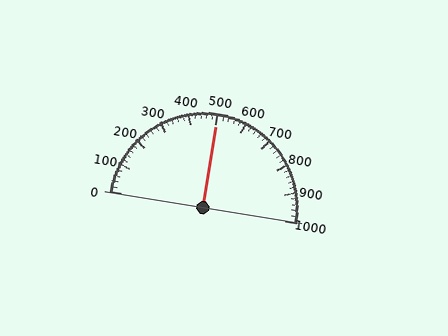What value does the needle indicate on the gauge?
The needle indicates approximately 500.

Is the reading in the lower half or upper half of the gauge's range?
The reading is in the upper half of the range (0 to 1000).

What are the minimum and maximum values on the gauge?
The gauge ranges from 0 to 1000.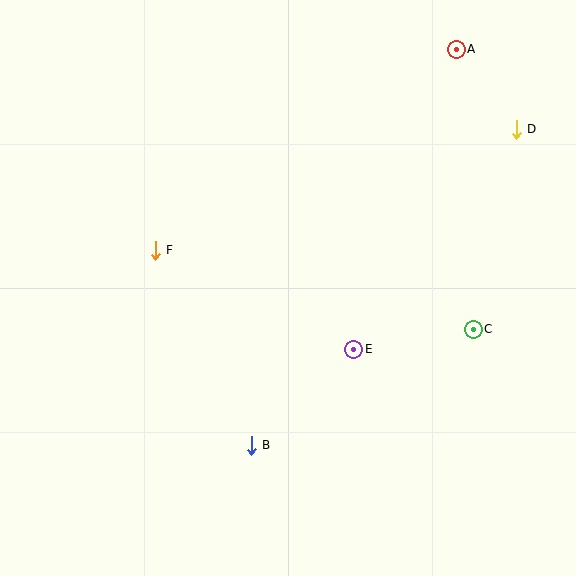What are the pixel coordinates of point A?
Point A is at (456, 49).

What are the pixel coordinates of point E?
Point E is at (354, 349).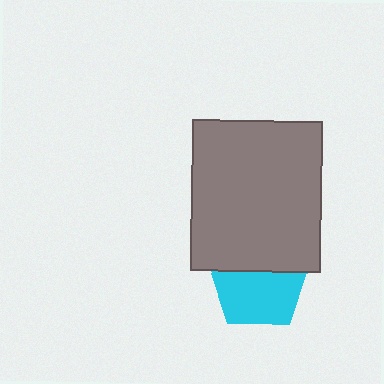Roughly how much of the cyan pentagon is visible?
About half of it is visible (roughly 62%).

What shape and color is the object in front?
The object in front is a gray rectangle.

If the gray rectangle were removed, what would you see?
You would see the complete cyan pentagon.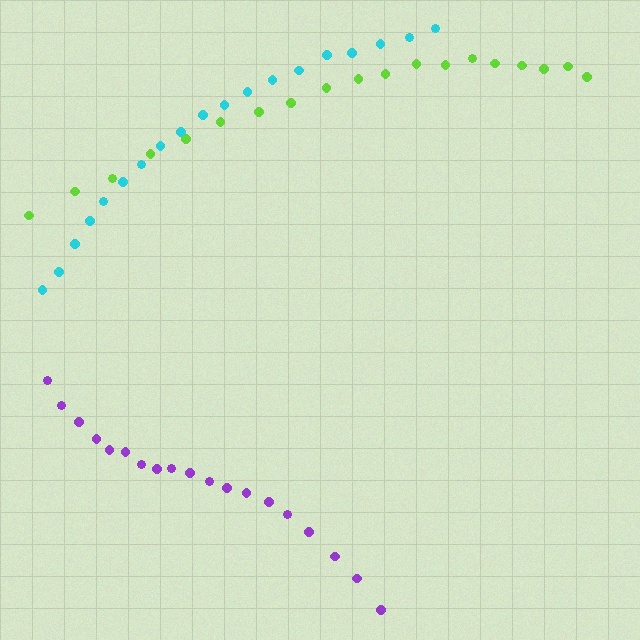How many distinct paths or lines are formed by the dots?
There are 3 distinct paths.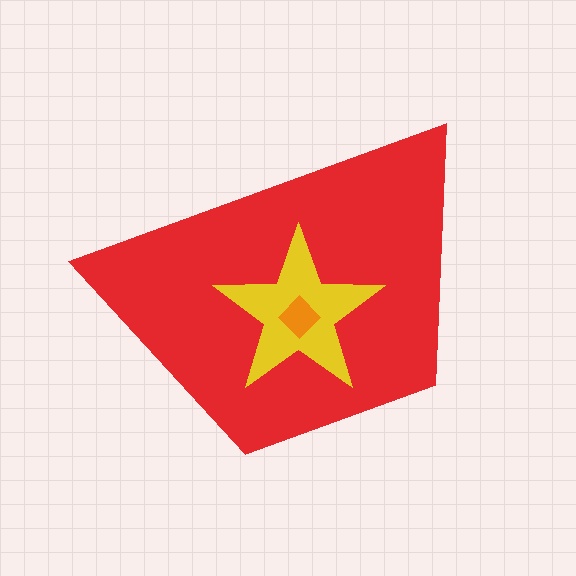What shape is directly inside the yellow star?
The orange diamond.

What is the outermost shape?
The red trapezoid.